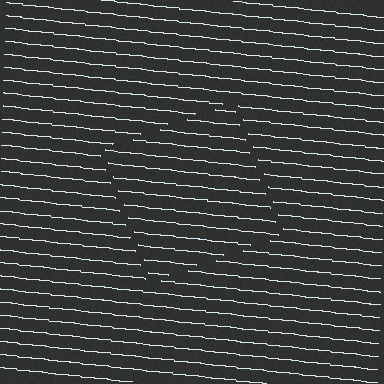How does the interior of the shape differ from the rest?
The interior of the shape contains the same grating, shifted by half a period — the contour is defined by the phase discontinuity where line-ends from the inner and outer gratings abut.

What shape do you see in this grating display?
An illusory square. The interior of the shape contains the same grating, shifted by half a period — the contour is defined by the phase discontinuity where line-ends from the inner and outer gratings abut.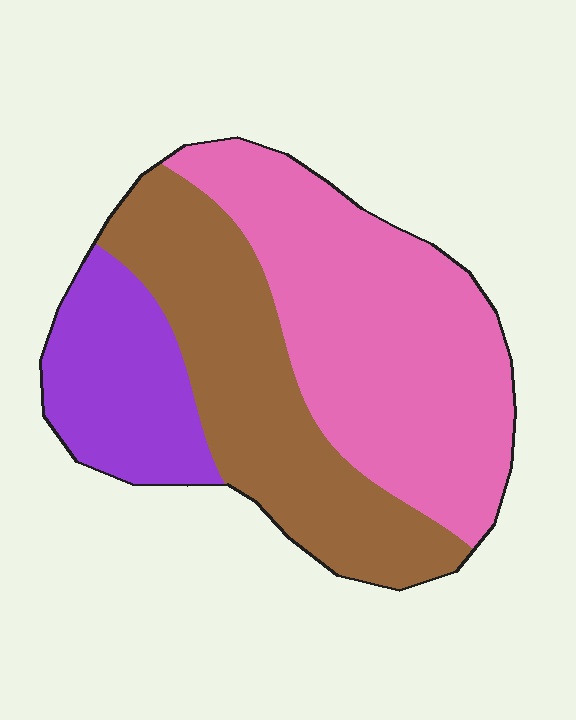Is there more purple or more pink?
Pink.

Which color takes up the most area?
Pink, at roughly 45%.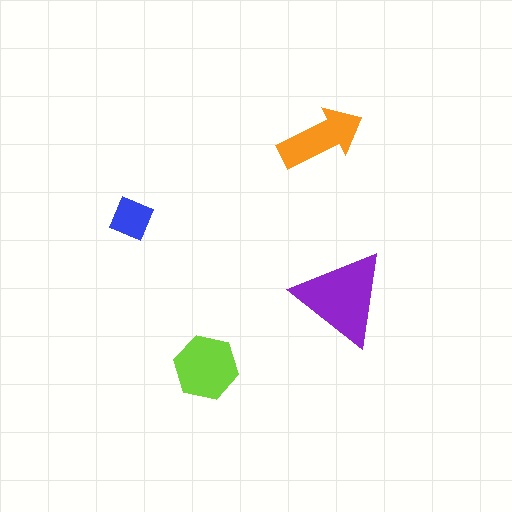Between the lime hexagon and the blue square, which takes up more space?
The lime hexagon.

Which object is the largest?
The purple triangle.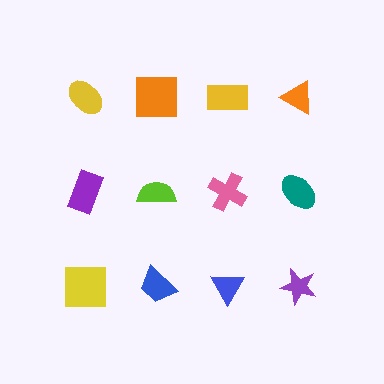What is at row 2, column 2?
A lime semicircle.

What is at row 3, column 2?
A blue trapezoid.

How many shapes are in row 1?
4 shapes.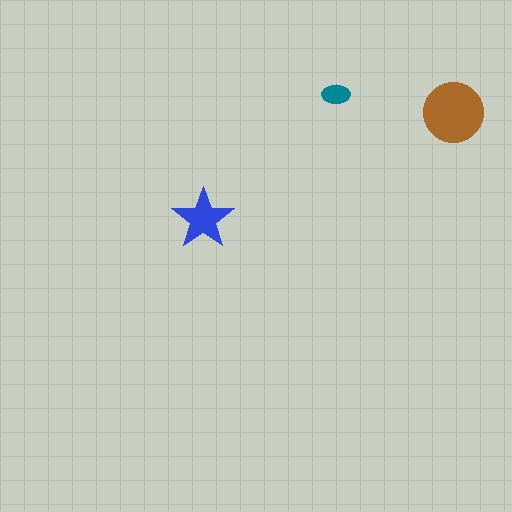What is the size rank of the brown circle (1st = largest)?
1st.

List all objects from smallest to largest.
The teal ellipse, the blue star, the brown circle.